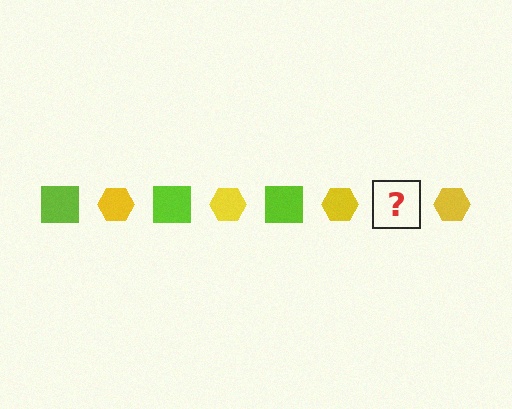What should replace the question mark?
The question mark should be replaced with a lime square.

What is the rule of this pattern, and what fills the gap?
The rule is that the pattern alternates between lime square and yellow hexagon. The gap should be filled with a lime square.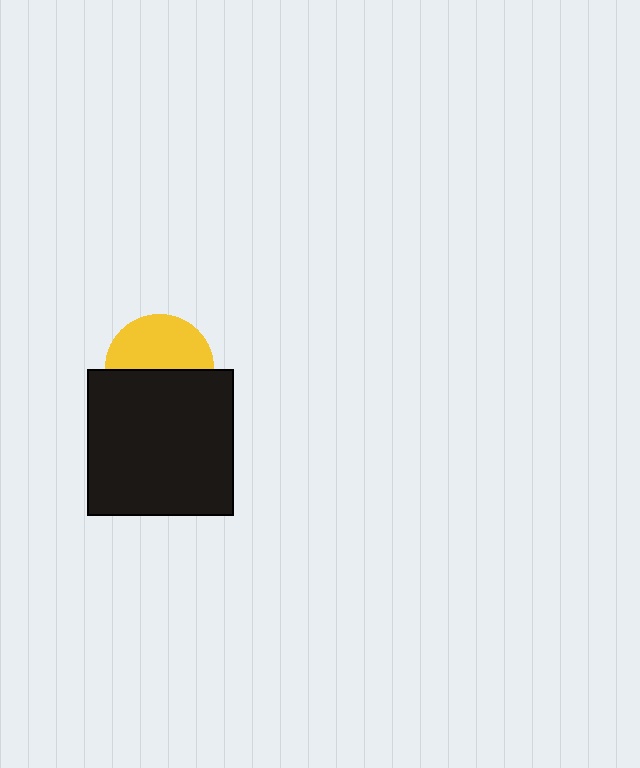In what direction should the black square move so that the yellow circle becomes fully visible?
The black square should move down. That is the shortest direction to clear the overlap and leave the yellow circle fully visible.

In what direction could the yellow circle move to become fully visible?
The yellow circle could move up. That would shift it out from behind the black square entirely.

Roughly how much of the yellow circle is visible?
About half of it is visible (roughly 52%).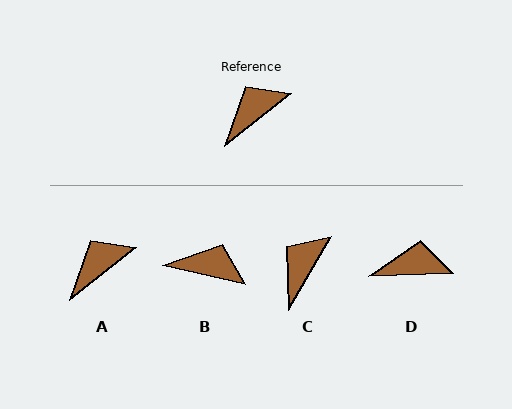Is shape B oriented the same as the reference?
No, it is off by about 51 degrees.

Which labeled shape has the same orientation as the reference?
A.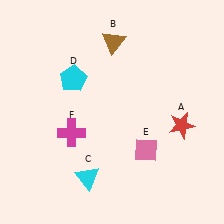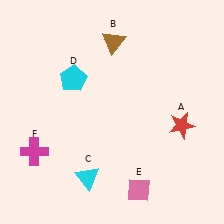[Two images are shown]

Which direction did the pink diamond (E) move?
The pink diamond (E) moved down.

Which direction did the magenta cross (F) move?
The magenta cross (F) moved left.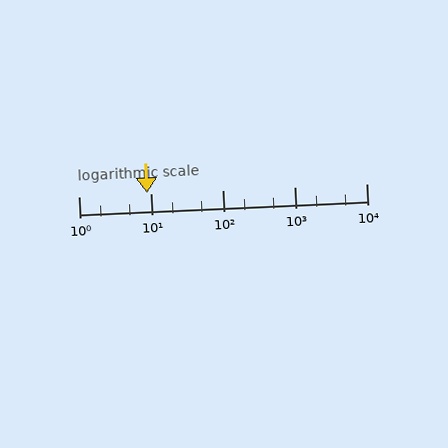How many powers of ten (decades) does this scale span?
The scale spans 4 decades, from 1 to 10000.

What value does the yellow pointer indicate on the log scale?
The pointer indicates approximately 9.